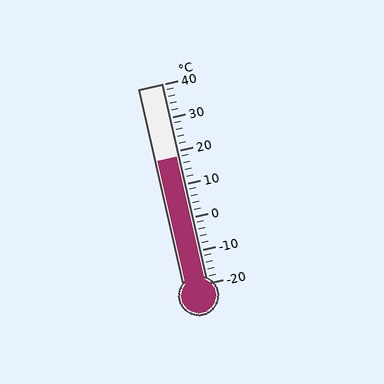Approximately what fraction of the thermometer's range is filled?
The thermometer is filled to approximately 65% of its range.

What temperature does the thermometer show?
The thermometer shows approximately 18°C.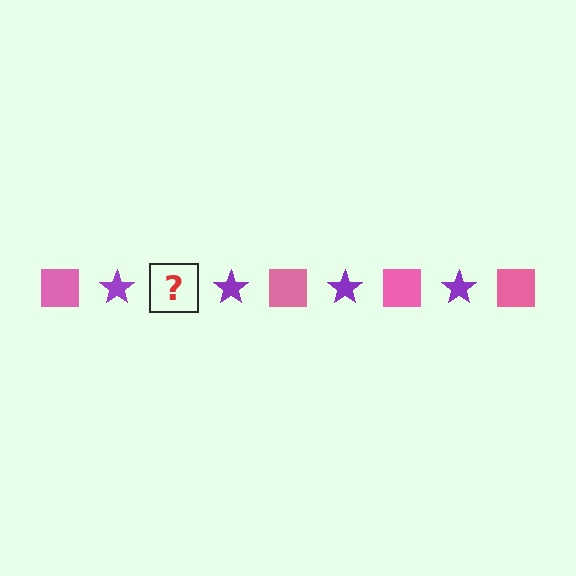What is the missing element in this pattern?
The missing element is a pink square.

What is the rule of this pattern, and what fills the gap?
The rule is that the pattern alternates between pink square and purple star. The gap should be filled with a pink square.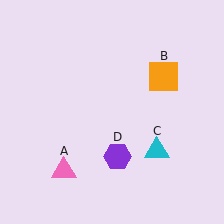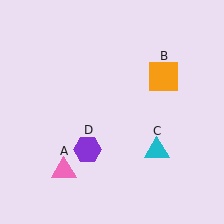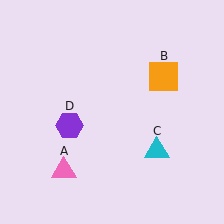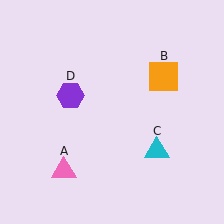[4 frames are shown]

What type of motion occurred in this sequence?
The purple hexagon (object D) rotated clockwise around the center of the scene.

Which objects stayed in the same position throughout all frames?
Pink triangle (object A) and orange square (object B) and cyan triangle (object C) remained stationary.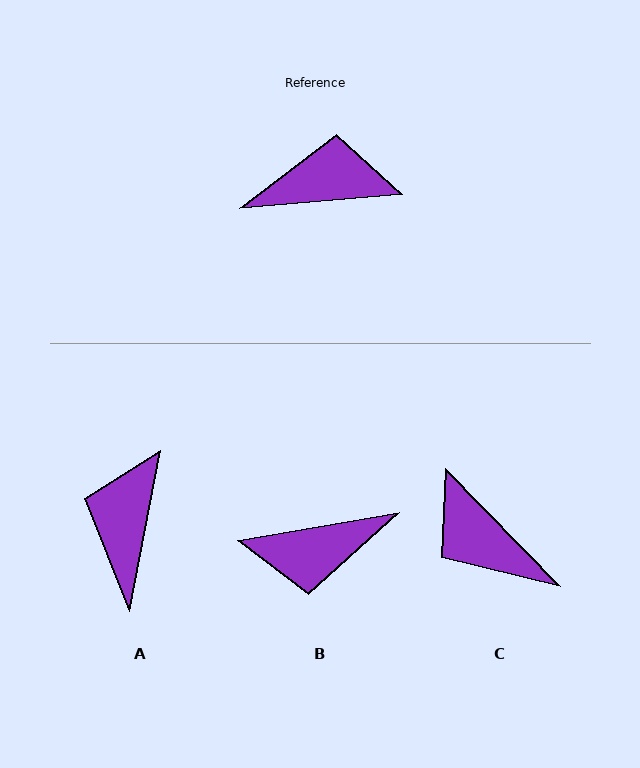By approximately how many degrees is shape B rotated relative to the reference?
Approximately 175 degrees clockwise.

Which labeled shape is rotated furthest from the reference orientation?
B, about 175 degrees away.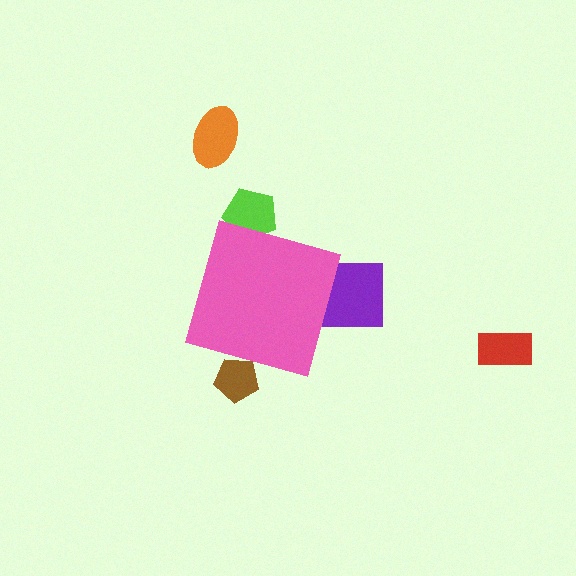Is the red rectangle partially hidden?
No, the red rectangle is fully visible.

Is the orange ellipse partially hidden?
No, the orange ellipse is fully visible.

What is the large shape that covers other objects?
A pink diamond.